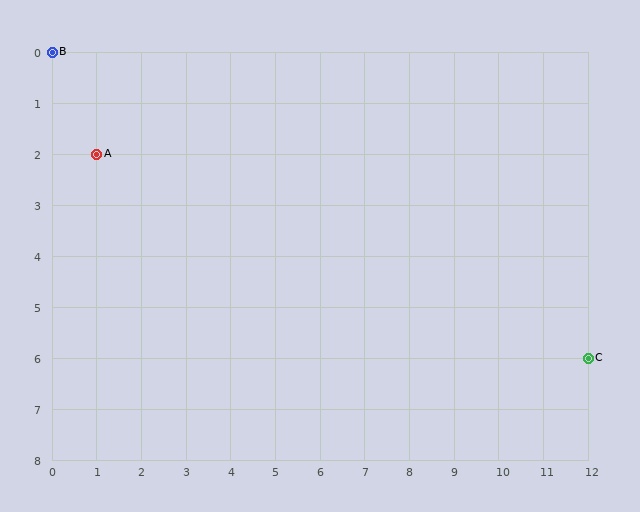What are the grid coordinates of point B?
Point B is at grid coordinates (0, 0).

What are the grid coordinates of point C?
Point C is at grid coordinates (12, 6).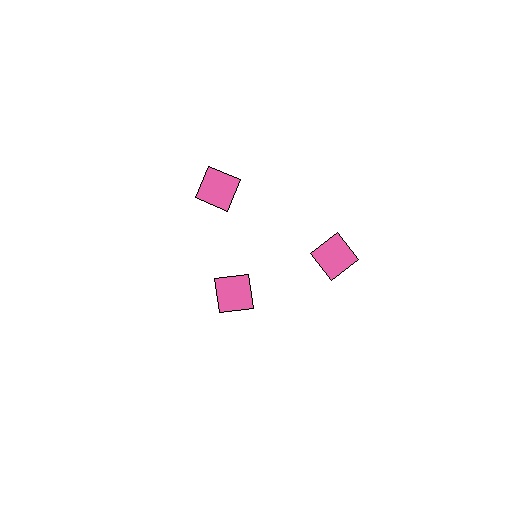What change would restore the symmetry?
The symmetry would be restored by moving it outward, back onto the ring so that all 3 diamonds sit at equal angles and equal distance from the center.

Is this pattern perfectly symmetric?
No. The 3 pink diamonds are arranged in a ring, but one element near the 7 o'clock position is pulled inward toward the center, breaking the 3-fold rotational symmetry.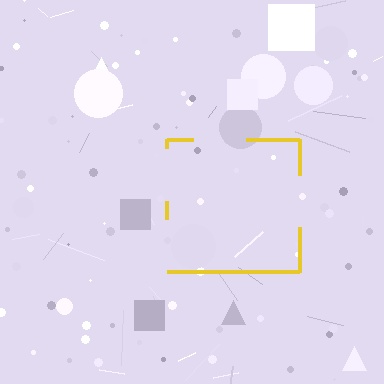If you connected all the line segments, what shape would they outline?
They would outline a square.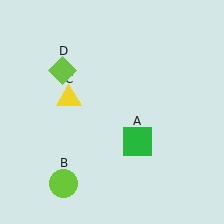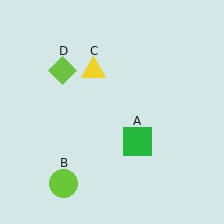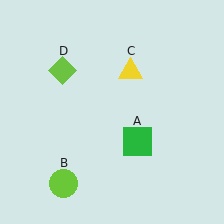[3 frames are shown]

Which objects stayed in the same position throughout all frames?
Green square (object A) and lime circle (object B) and lime diamond (object D) remained stationary.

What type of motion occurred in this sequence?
The yellow triangle (object C) rotated clockwise around the center of the scene.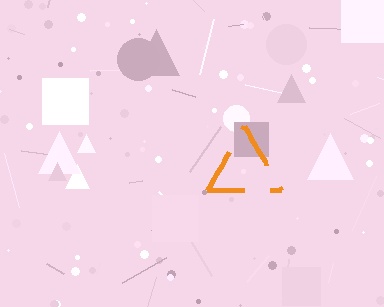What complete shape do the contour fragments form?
The contour fragments form a triangle.